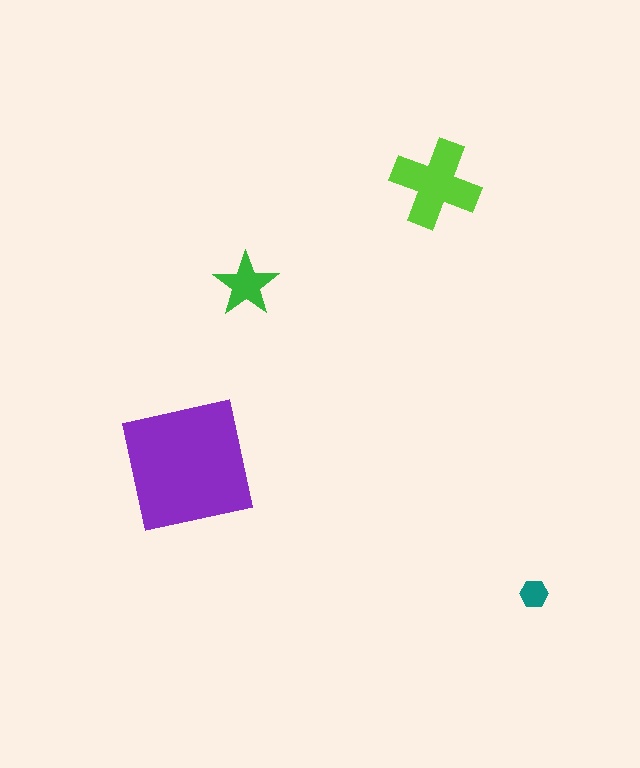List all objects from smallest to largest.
The teal hexagon, the green star, the lime cross, the purple square.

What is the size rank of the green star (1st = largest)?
3rd.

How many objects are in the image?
There are 4 objects in the image.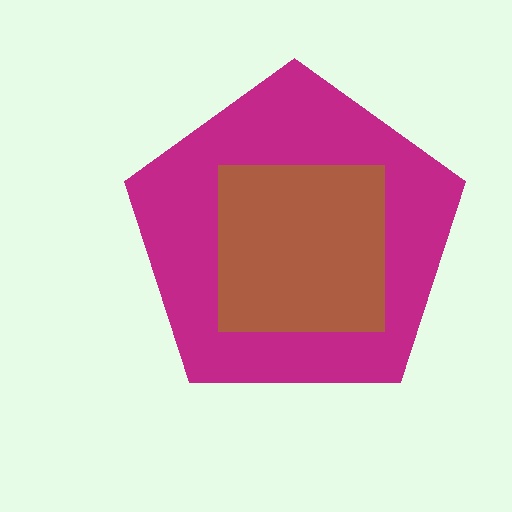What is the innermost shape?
The brown square.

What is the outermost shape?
The magenta pentagon.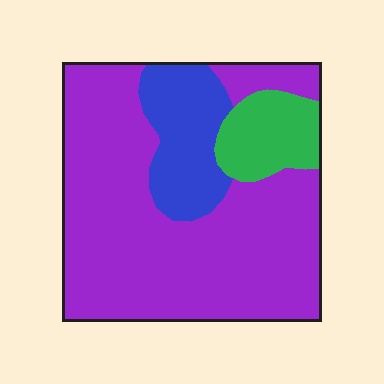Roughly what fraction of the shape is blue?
Blue takes up about one sixth (1/6) of the shape.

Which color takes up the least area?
Green, at roughly 10%.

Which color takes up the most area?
Purple, at roughly 70%.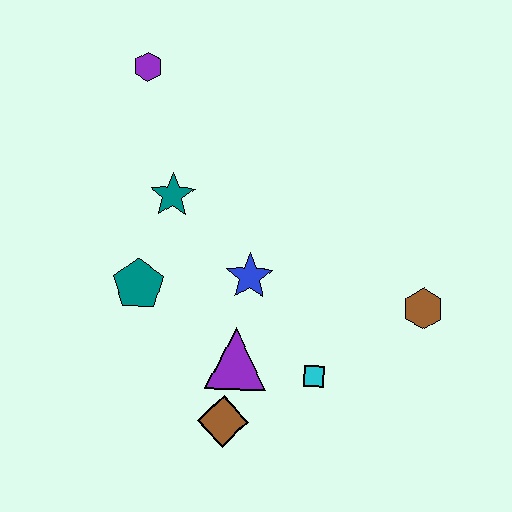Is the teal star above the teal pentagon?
Yes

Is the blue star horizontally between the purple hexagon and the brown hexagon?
Yes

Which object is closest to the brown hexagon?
The cyan square is closest to the brown hexagon.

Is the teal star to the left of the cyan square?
Yes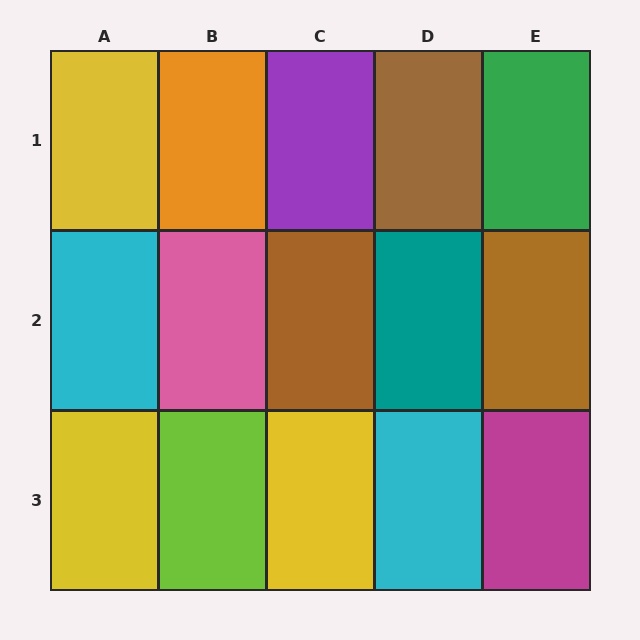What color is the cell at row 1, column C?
Purple.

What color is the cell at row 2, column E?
Brown.